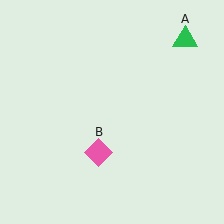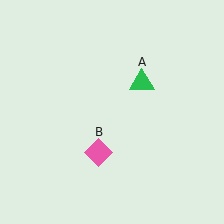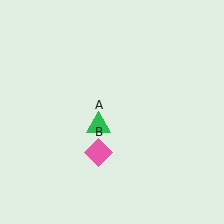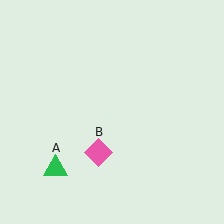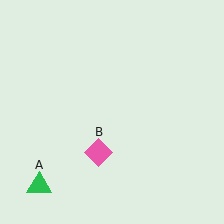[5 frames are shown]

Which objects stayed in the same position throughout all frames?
Pink diamond (object B) remained stationary.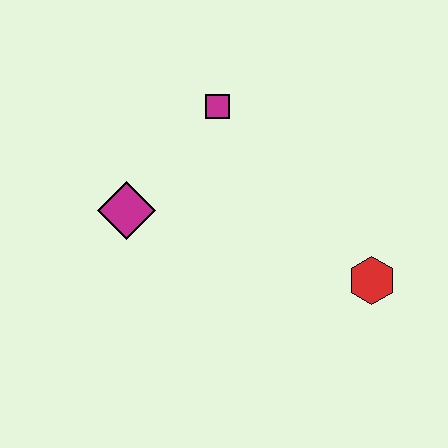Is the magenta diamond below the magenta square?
Yes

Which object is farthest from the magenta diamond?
The red hexagon is farthest from the magenta diamond.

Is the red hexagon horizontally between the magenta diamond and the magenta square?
No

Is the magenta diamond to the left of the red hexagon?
Yes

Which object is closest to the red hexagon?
The magenta square is closest to the red hexagon.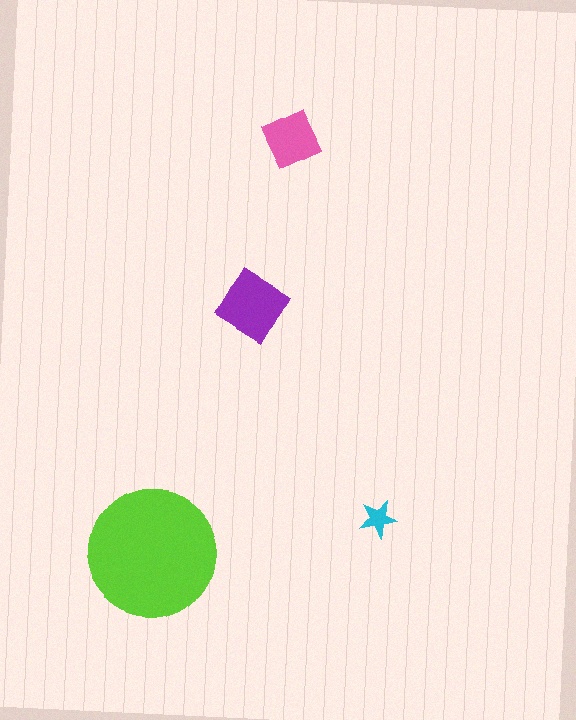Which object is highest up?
The pink square is topmost.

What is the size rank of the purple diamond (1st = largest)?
2nd.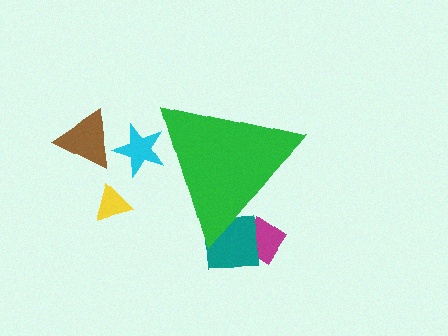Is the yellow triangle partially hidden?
No, the yellow triangle is fully visible.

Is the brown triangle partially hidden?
No, the brown triangle is fully visible.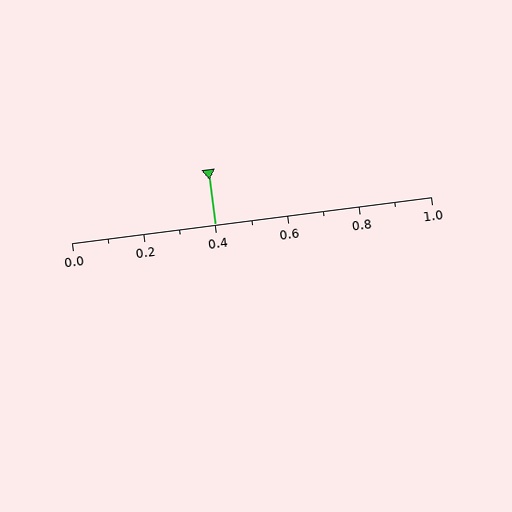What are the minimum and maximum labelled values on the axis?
The axis runs from 0.0 to 1.0.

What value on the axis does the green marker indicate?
The marker indicates approximately 0.4.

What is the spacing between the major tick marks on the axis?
The major ticks are spaced 0.2 apart.